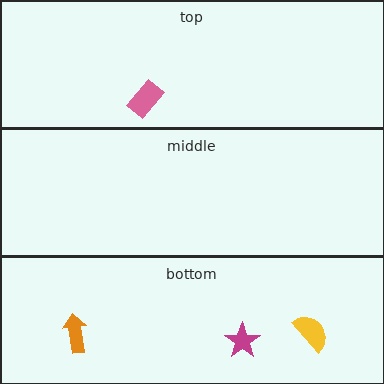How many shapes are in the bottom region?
3.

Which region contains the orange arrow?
The bottom region.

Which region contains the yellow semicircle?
The bottom region.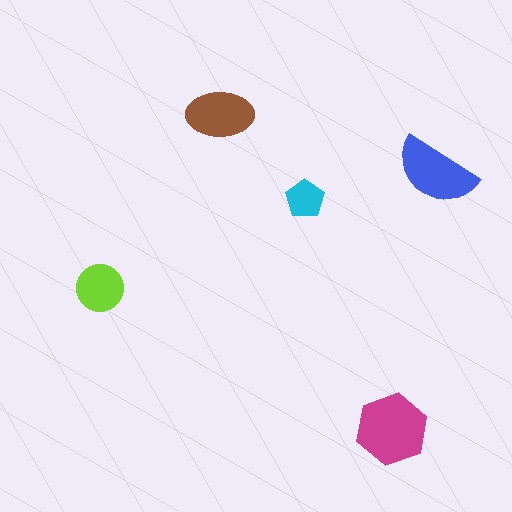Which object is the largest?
The magenta hexagon.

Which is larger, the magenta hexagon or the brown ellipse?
The magenta hexagon.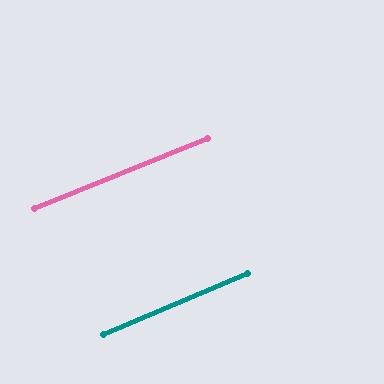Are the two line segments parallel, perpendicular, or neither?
Parallel — their directions differ by only 0.9°.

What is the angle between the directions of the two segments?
Approximately 1 degree.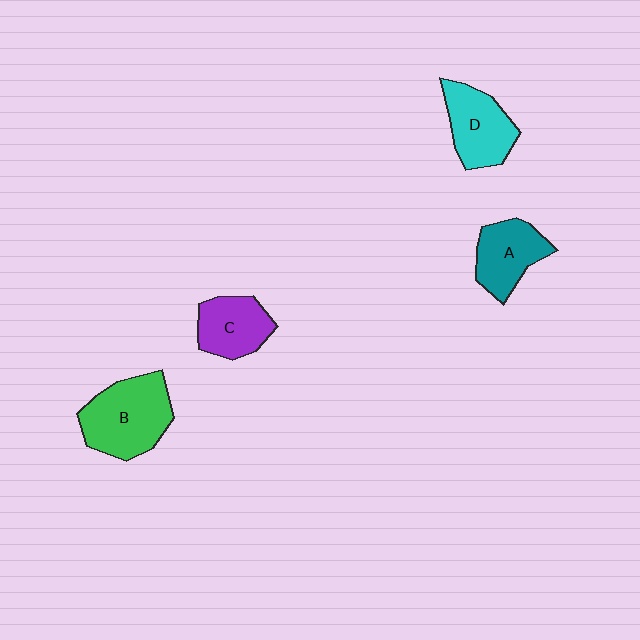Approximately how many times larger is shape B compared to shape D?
Approximately 1.3 times.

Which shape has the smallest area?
Shape C (purple).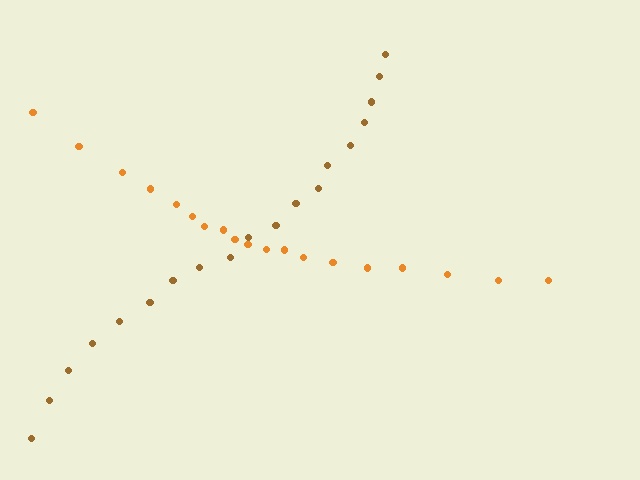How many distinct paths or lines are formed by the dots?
There are 2 distinct paths.